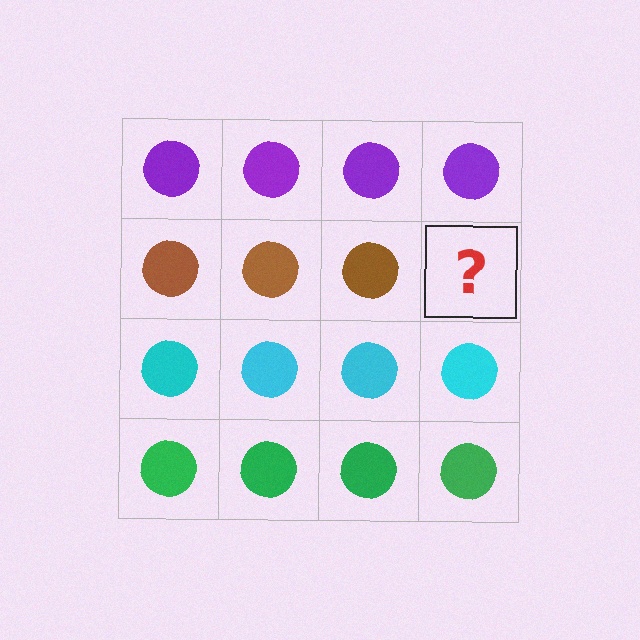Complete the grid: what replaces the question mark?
The question mark should be replaced with a brown circle.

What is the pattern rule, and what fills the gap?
The rule is that each row has a consistent color. The gap should be filled with a brown circle.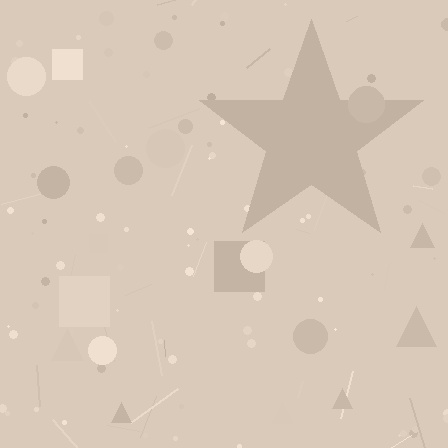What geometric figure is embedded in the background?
A star is embedded in the background.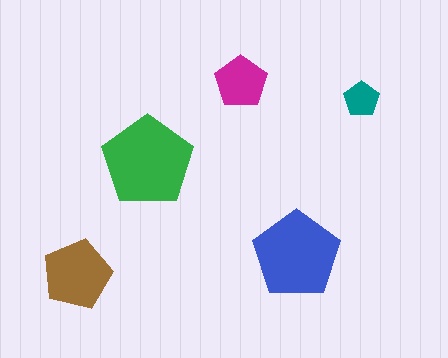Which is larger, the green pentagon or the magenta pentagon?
The green one.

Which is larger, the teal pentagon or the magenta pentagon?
The magenta one.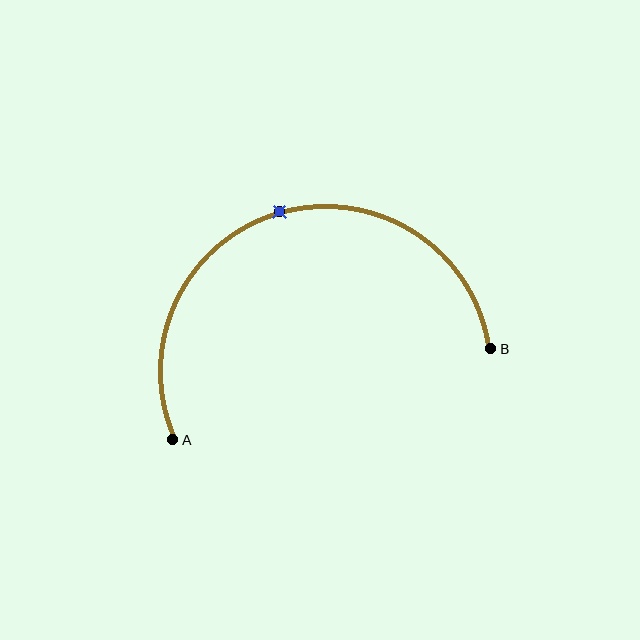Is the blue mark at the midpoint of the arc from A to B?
Yes. The blue mark lies on the arc at equal arc-length from both A and B — it is the arc midpoint.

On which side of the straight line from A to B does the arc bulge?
The arc bulges above the straight line connecting A and B.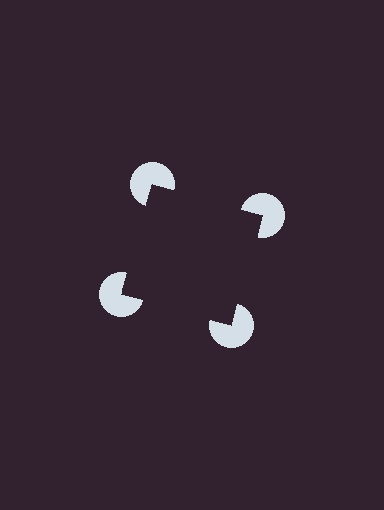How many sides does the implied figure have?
4 sides.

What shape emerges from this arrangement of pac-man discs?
An illusory square — its edges are inferred from the aligned wedge cuts in the pac-man discs, not physically drawn.